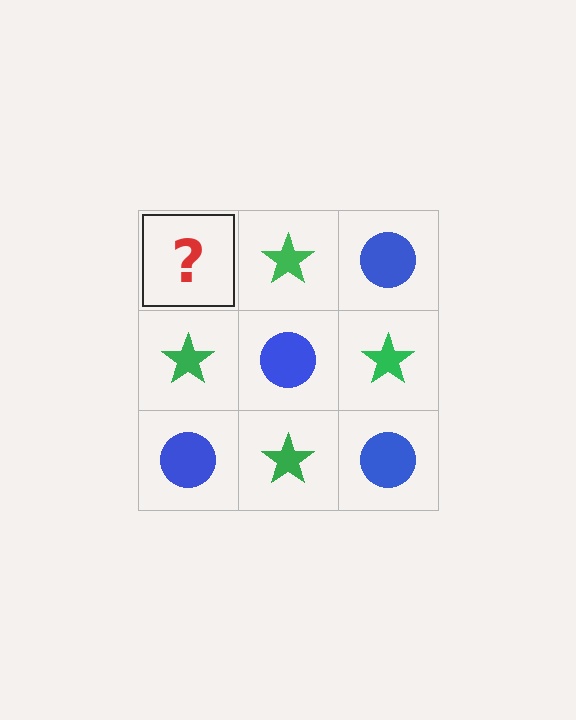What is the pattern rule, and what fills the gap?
The rule is that it alternates blue circle and green star in a checkerboard pattern. The gap should be filled with a blue circle.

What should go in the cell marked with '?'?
The missing cell should contain a blue circle.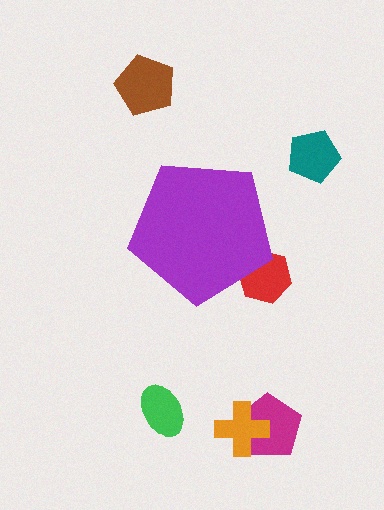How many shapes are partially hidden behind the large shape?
1 shape is partially hidden.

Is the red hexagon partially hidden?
Yes, the red hexagon is partially hidden behind the purple pentagon.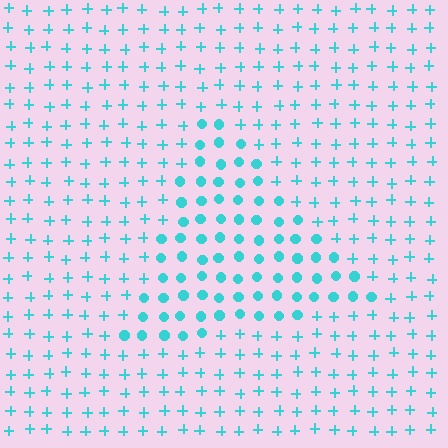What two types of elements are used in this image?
The image uses circles inside the triangle region and plus signs outside it.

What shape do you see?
I see a triangle.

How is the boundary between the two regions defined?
The boundary is defined by a change in element shape: circles inside vs. plus signs outside. All elements share the same color and spacing.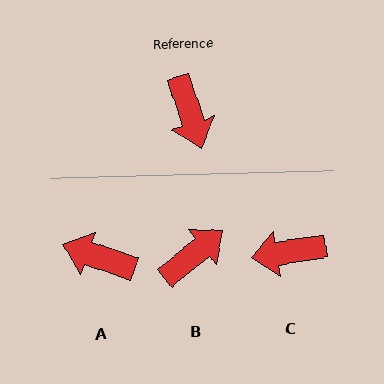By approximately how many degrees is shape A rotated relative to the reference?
Approximately 127 degrees clockwise.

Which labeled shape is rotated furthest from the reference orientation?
A, about 127 degrees away.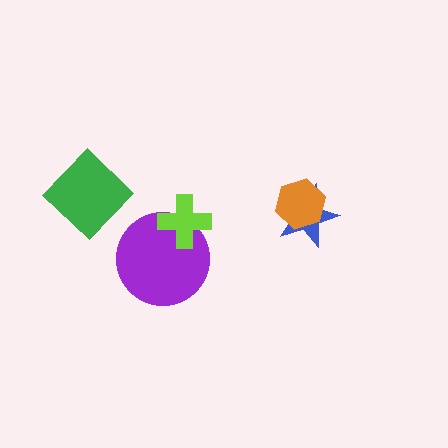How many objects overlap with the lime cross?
1 object overlaps with the lime cross.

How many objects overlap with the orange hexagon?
1 object overlaps with the orange hexagon.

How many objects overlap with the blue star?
1 object overlaps with the blue star.